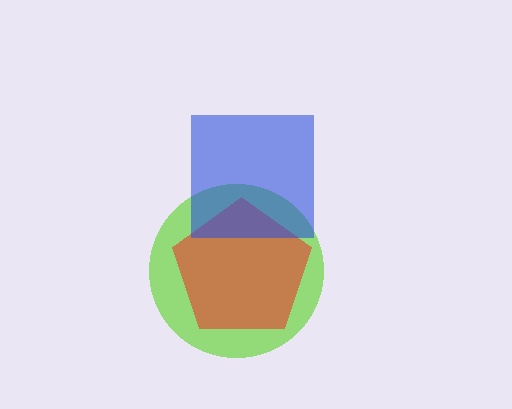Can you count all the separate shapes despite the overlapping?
Yes, there are 3 separate shapes.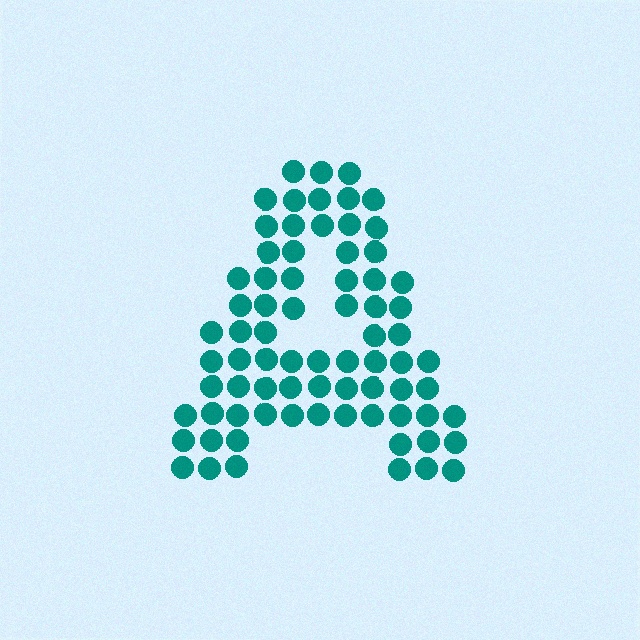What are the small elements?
The small elements are circles.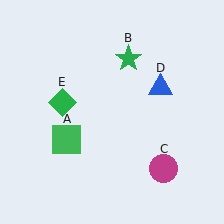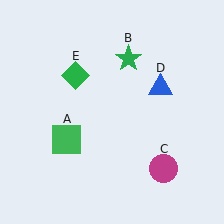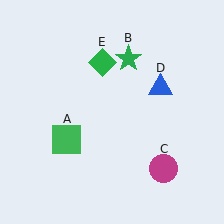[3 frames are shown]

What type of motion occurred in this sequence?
The green diamond (object E) rotated clockwise around the center of the scene.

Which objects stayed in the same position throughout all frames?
Green square (object A) and green star (object B) and magenta circle (object C) and blue triangle (object D) remained stationary.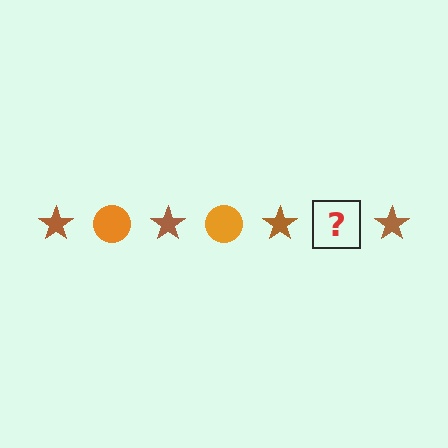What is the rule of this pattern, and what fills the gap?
The rule is that the pattern alternates between brown star and orange circle. The gap should be filled with an orange circle.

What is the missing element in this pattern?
The missing element is an orange circle.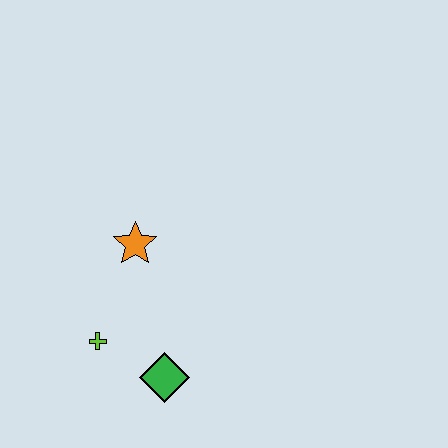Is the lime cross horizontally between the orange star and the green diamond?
No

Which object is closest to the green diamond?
The lime cross is closest to the green diamond.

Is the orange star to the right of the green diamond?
No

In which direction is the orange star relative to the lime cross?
The orange star is above the lime cross.